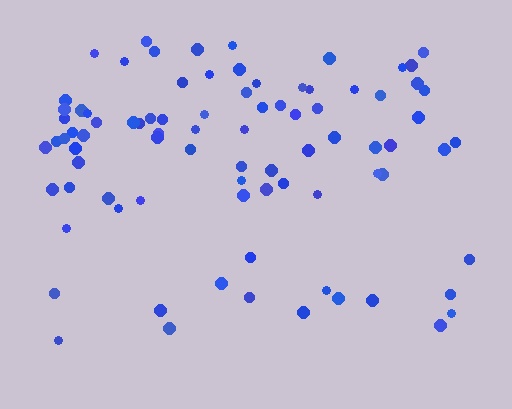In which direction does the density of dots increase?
From bottom to top, with the top side densest.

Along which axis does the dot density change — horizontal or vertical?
Vertical.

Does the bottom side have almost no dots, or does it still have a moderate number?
Still a moderate number, just noticeably fewer than the top.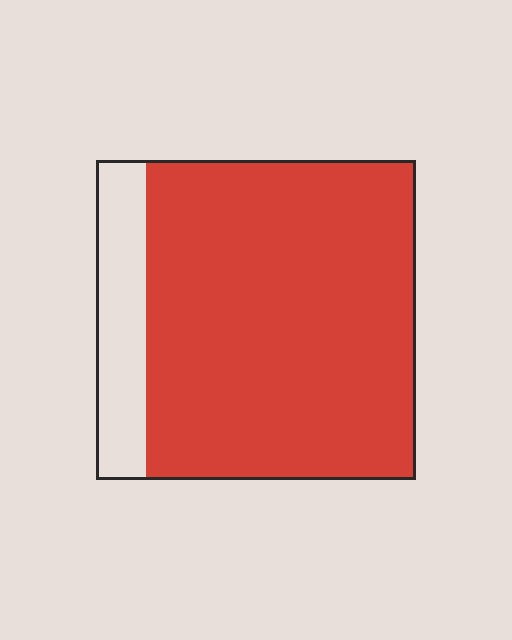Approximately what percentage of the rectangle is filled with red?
Approximately 85%.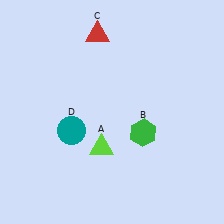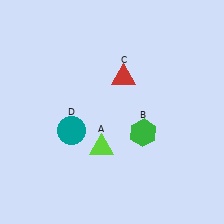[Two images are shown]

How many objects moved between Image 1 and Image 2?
1 object moved between the two images.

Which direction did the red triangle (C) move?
The red triangle (C) moved down.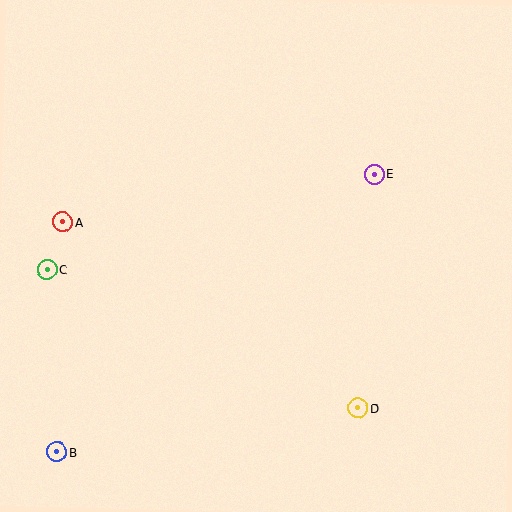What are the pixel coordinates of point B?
Point B is at (57, 452).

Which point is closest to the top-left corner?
Point A is closest to the top-left corner.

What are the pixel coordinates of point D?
Point D is at (358, 408).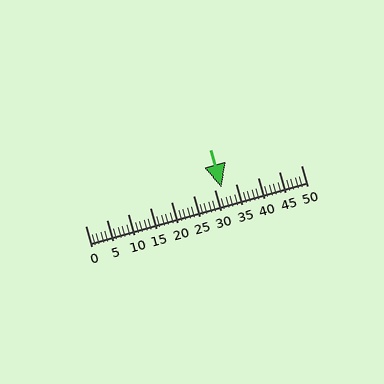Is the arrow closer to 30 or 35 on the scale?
The arrow is closer to 30.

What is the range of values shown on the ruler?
The ruler shows values from 0 to 50.